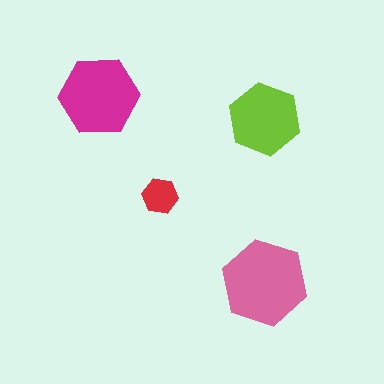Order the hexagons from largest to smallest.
the pink one, the magenta one, the lime one, the red one.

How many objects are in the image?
There are 4 objects in the image.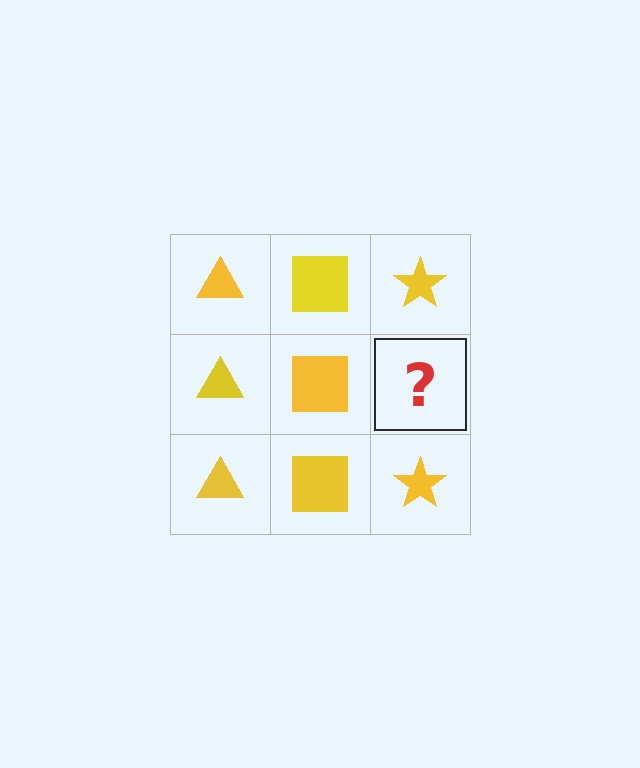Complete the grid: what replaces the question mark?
The question mark should be replaced with a yellow star.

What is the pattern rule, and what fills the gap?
The rule is that each column has a consistent shape. The gap should be filled with a yellow star.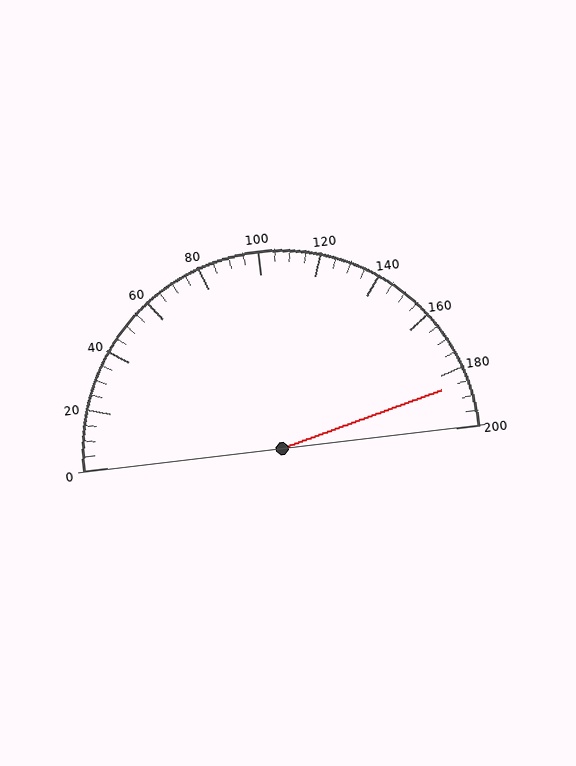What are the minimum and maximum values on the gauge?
The gauge ranges from 0 to 200.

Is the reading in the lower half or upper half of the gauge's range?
The reading is in the upper half of the range (0 to 200).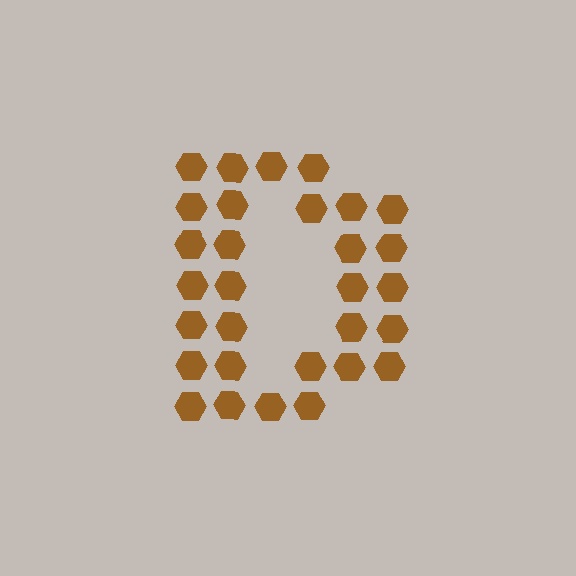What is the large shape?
The large shape is the letter D.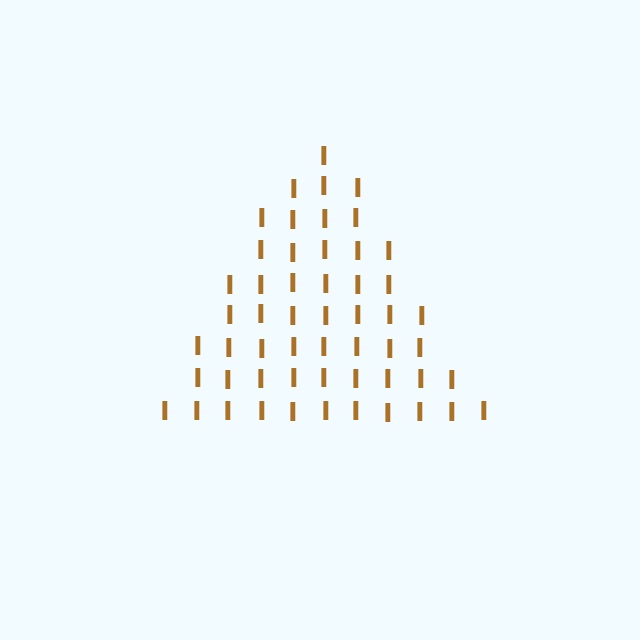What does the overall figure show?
The overall figure shows a triangle.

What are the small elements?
The small elements are letter I's.